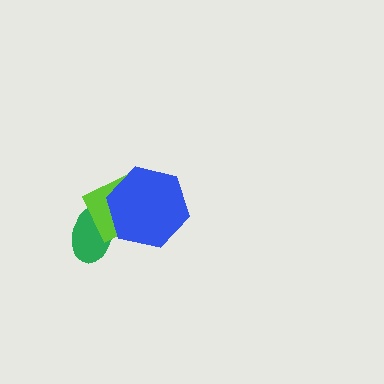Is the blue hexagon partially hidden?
No, no other shape covers it.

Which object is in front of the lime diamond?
The blue hexagon is in front of the lime diamond.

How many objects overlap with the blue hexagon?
2 objects overlap with the blue hexagon.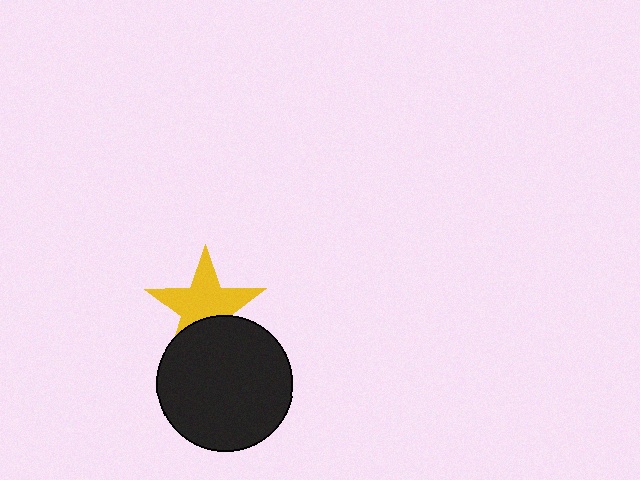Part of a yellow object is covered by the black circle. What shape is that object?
It is a star.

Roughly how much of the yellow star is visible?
Most of it is visible (roughly 68%).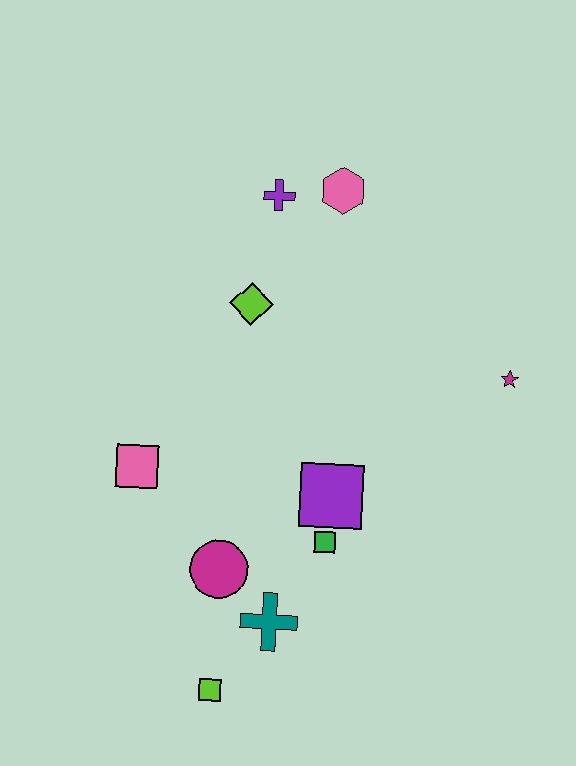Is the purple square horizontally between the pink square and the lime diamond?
No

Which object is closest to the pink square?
The magenta circle is closest to the pink square.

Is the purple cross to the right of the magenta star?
No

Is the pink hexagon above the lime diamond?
Yes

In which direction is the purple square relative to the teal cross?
The purple square is above the teal cross.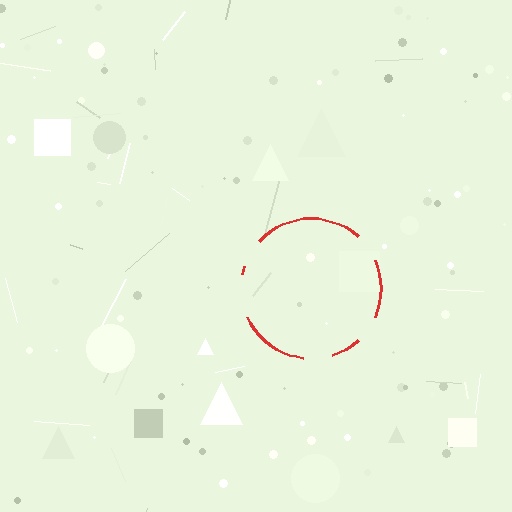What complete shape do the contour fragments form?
The contour fragments form a circle.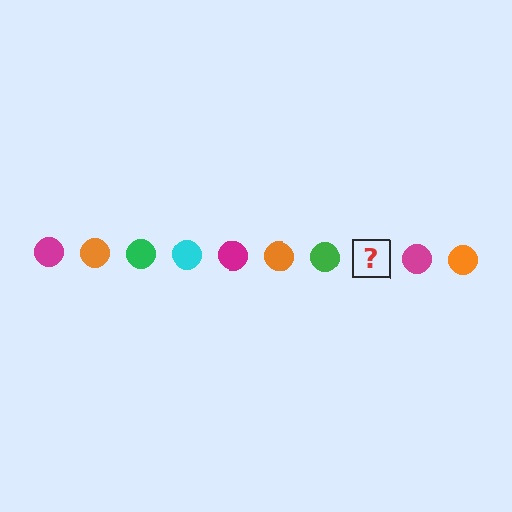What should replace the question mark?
The question mark should be replaced with a cyan circle.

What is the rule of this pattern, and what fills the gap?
The rule is that the pattern cycles through magenta, orange, green, cyan circles. The gap should be filled with a cyan circle.